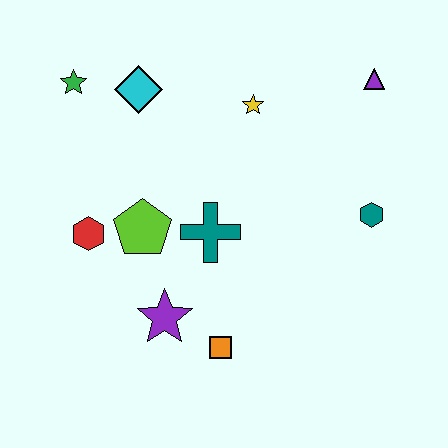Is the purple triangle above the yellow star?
Yes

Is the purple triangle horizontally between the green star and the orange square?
No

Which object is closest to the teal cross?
The lime pentagon is closest to the teal cross.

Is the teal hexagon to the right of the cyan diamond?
Yes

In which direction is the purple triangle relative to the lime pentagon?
The purple triangle is to the right of the lime pentagon.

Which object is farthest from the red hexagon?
The purple triangle is farthest from the red hexagon.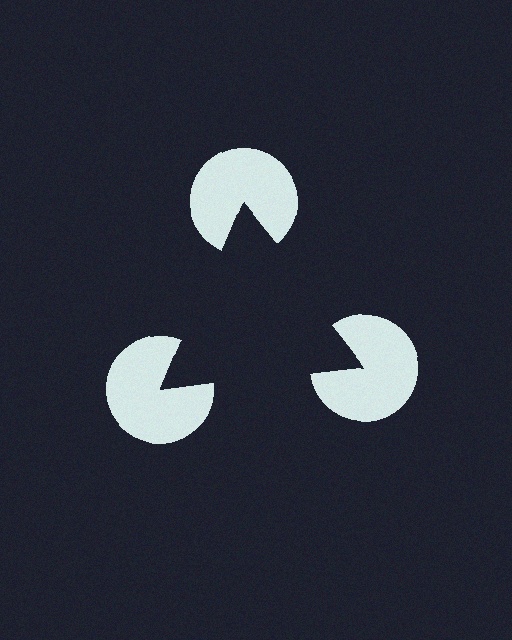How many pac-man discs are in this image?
There are 3 — one at each vertex of the illusory triangle.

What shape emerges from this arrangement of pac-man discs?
An illusory triangle — its edges are inferred from the aligned wedge cuts in the pac-man discs, not physically drawn.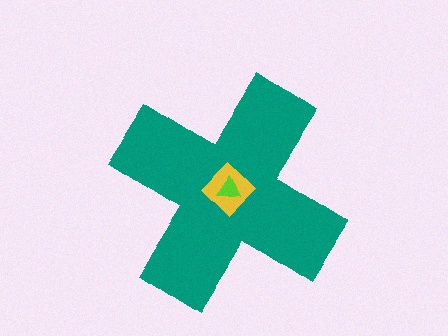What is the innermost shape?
The lime triangle.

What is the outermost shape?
The teal cross.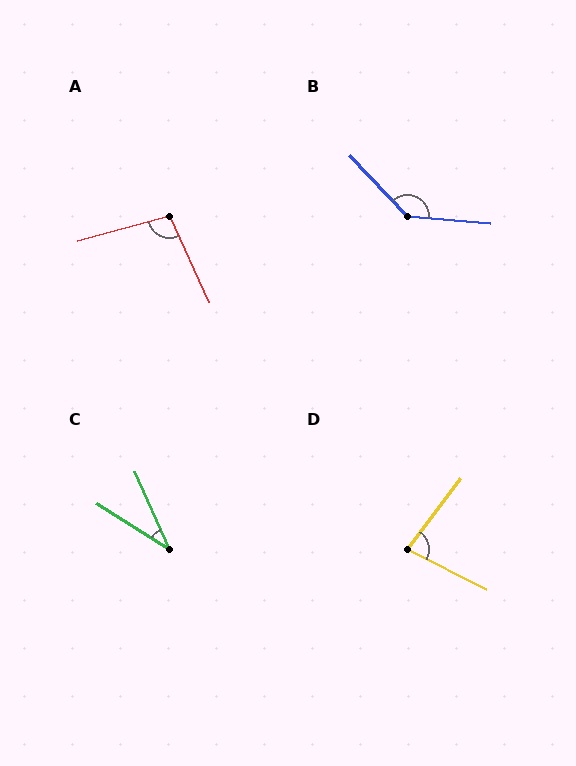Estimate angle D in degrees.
Approximately 80 degrees.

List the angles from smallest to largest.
C (34°), D (80°), A (100°), B (138°).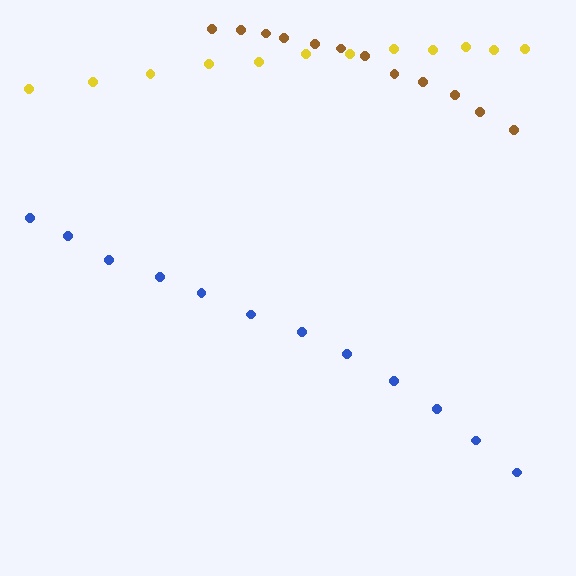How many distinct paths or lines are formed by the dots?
There are 3 distinct paths.